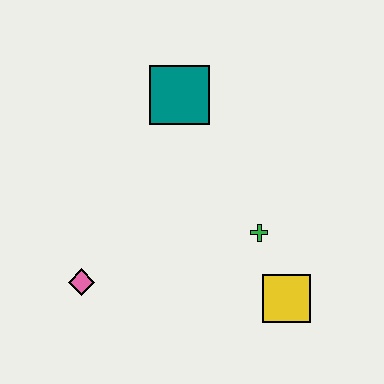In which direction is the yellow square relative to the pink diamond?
The yellow square is to the right of the pink diamond.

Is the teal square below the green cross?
No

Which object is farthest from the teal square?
The yellow square is farthest from the teal square.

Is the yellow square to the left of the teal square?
No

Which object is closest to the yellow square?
The green cross is closest to the yellow square.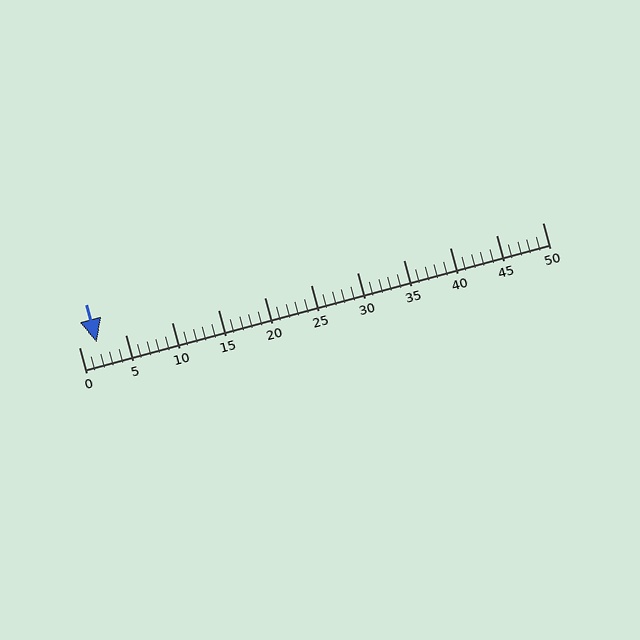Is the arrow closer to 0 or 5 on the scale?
The arrow is closer to 0.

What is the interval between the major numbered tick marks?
The major tick marks are spaced 5 units apart.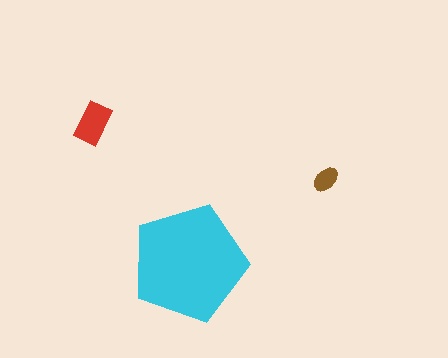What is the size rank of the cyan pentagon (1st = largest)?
1st.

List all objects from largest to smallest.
The cyan pentagon, the red rectangle, the brown ellipse.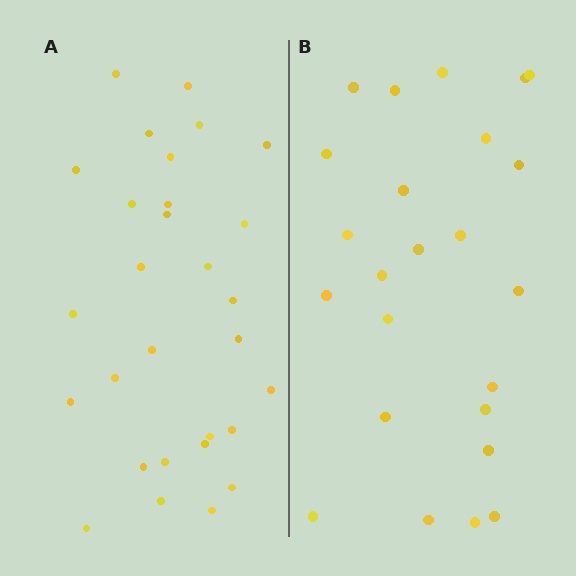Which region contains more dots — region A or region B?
Region A (the left region) has more dots.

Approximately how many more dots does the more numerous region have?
Region A has about 5 more dots than region B.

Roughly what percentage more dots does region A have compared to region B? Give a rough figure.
About 20% more.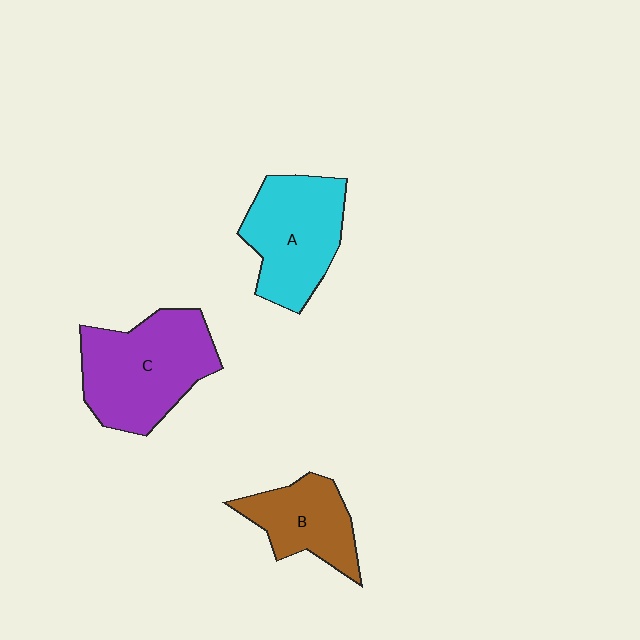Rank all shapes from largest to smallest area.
From largest to smallest: C (purple), A (cyan), B (brown).